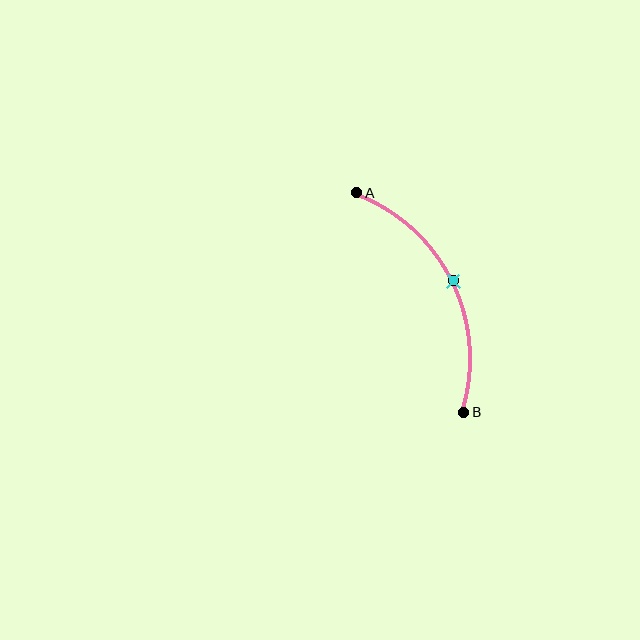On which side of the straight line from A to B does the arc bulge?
The arc bulges to the right of the straight line connecting A and B.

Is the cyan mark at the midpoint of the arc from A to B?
Yes. The cyan mark lies on the arc at equal arc-length from both A and B — it is the arc midpoint.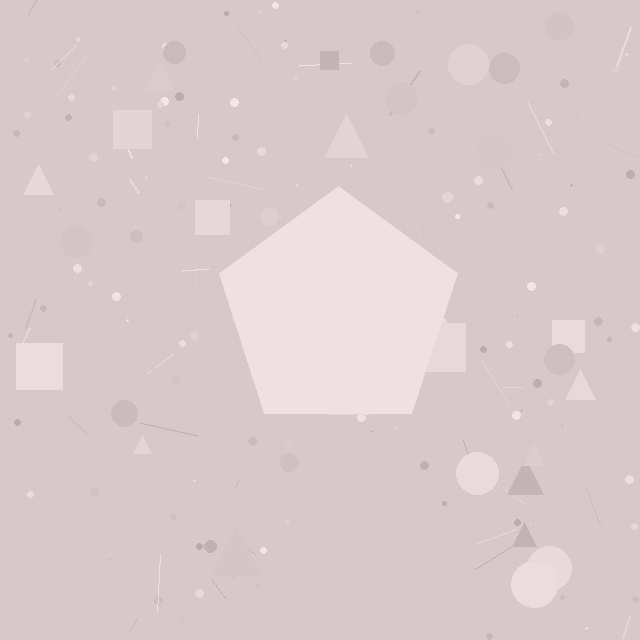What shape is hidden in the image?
A pentagon is hidden in the image.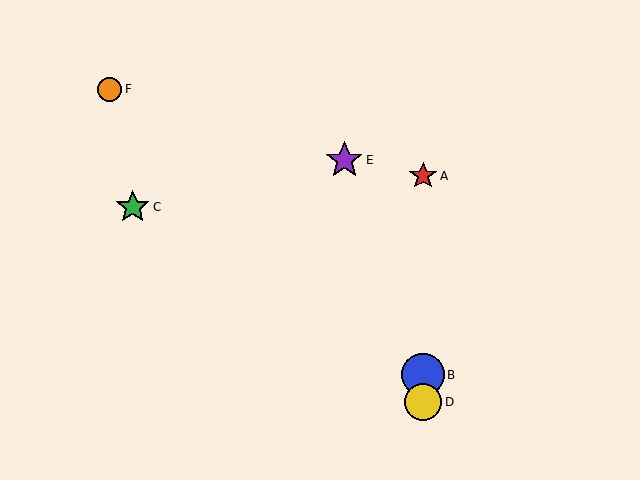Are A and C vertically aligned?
No, A is at x≈423 and C is at x≈133.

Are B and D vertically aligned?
Yes, both are at x≈423.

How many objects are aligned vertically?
3 objects (A, B, D) are aligned vertically.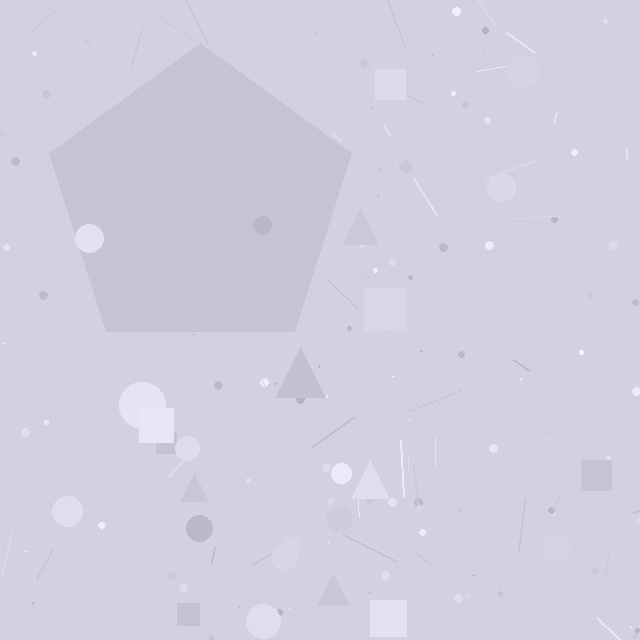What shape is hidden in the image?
A pentagon is hidden in the image.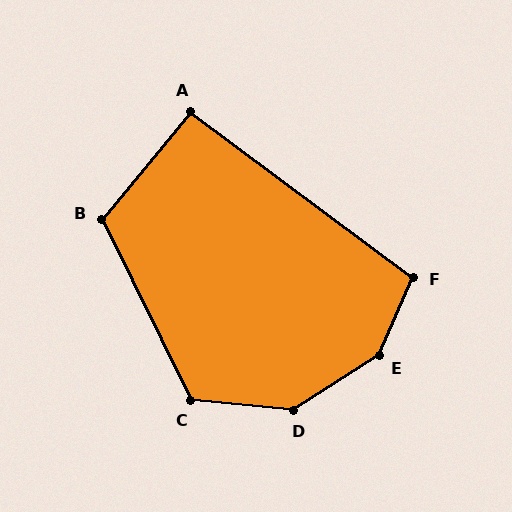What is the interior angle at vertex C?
Approximately 122 degrees (obtuse).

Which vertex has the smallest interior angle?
A, at approximately 93 degrees.